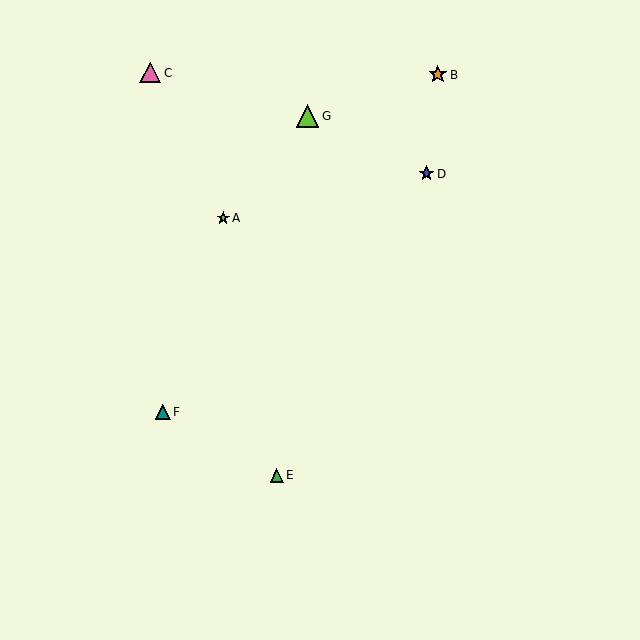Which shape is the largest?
The lime triangle (labeled G) is the largest.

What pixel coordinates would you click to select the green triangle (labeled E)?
Click at (277, 475) to select the green triangle E.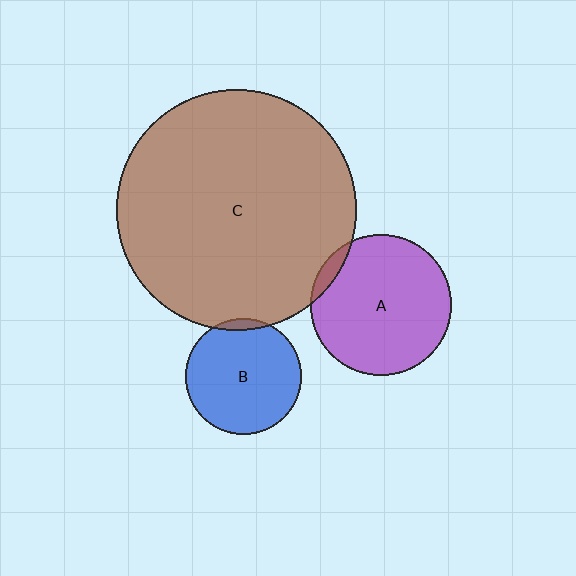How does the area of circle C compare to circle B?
Approximately 4.3 times.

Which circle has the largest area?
Circle C (brown).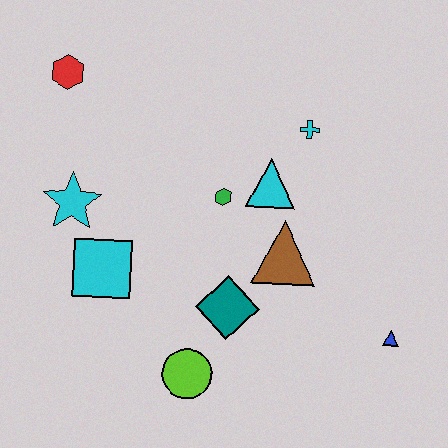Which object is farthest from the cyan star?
The blue triangle is farthest from the cyan star.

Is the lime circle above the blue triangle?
No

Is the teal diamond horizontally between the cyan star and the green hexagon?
No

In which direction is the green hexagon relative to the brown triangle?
The green hexagon is to the left of the brown triangle.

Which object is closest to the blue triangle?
The brown triangle is closest to the blue triangle.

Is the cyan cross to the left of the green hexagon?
No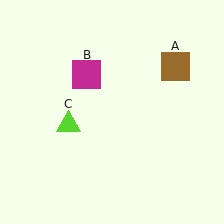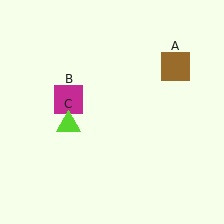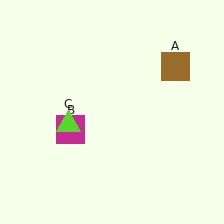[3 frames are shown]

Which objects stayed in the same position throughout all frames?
Brown square (object A) and lime triangle (object C) remained stationary.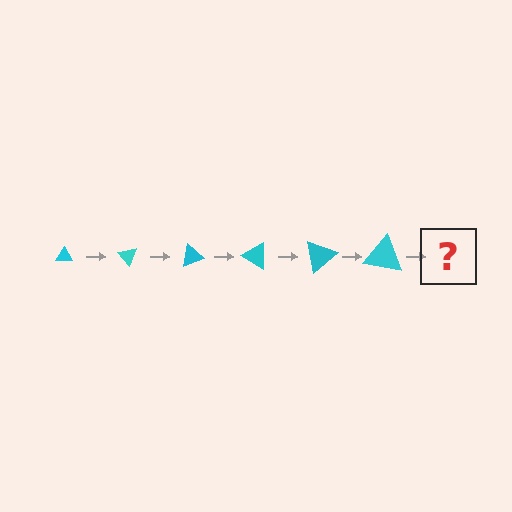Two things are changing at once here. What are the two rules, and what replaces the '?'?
The two rules are that the triangle grows larger each step and it rotates 50 degrees each step. The '?' should be a triangle, larger than the previous one and rotated 300 degrees from the start.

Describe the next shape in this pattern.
It should be a triangle, larger than the previous one and rotated 300 degrees from the start.